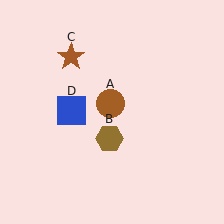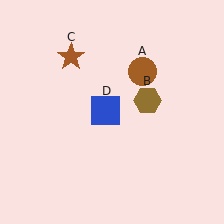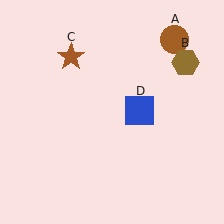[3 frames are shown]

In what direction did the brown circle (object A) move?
The brown circle (object A) moved up and to the right.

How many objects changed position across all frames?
3 objects changed position: brown circle (object A), brown hexagon (object B), blue square (object D).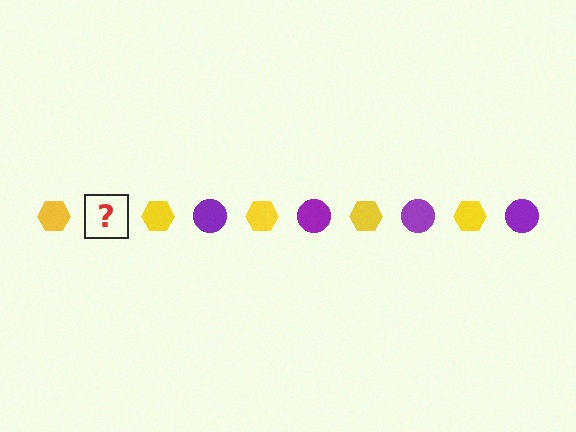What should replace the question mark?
The question mark should be replaced with a purple circle.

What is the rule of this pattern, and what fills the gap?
The rule is that the pattern alternates between yellow hexagon and purple circle. The gap should be filled with a purple circle.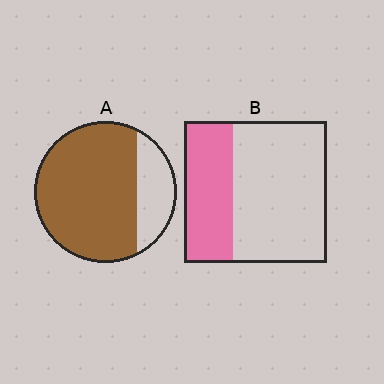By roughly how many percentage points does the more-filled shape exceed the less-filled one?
By roughly 45 percentage points (A over B).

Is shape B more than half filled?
No.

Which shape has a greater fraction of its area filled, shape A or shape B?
Shape A.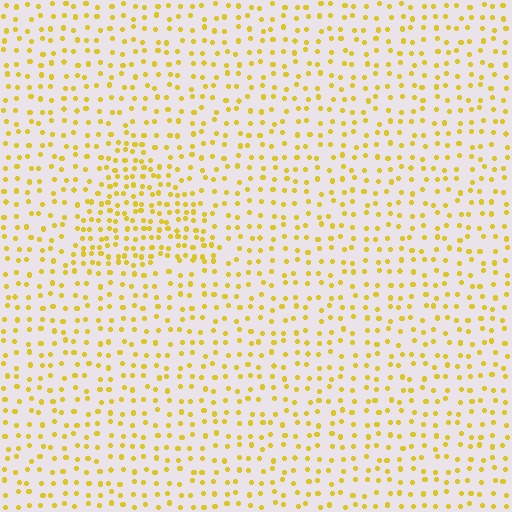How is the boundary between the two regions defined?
The boundary is defined by a change in element density (approximately 1.8x ratio). All elements are the same color, size, and shape.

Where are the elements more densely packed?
The elements are more densely packed inside the triangle boundary.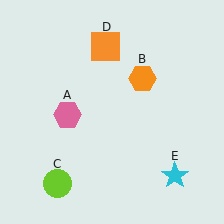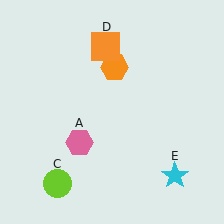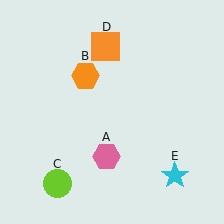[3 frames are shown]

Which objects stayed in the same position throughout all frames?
Lime circle (object C) and orange square (object D) and cyan star (object E) remained stationary.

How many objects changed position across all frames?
2 objects changed position: pink hexagon (object A), orange hexagon (object B).